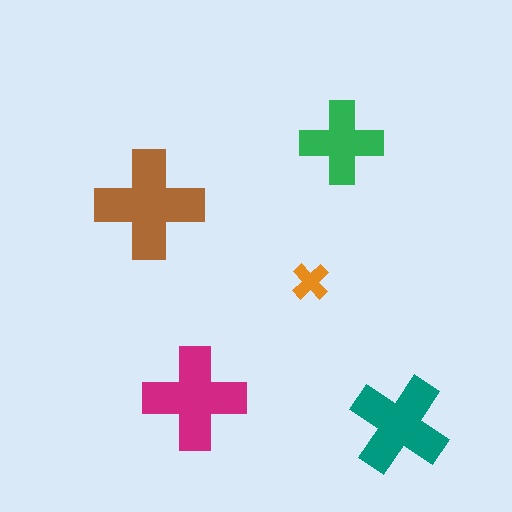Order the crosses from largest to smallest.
the brown one, the magenta one, the teal one, the green one, the orange one.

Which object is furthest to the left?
The brown cross is leftmost.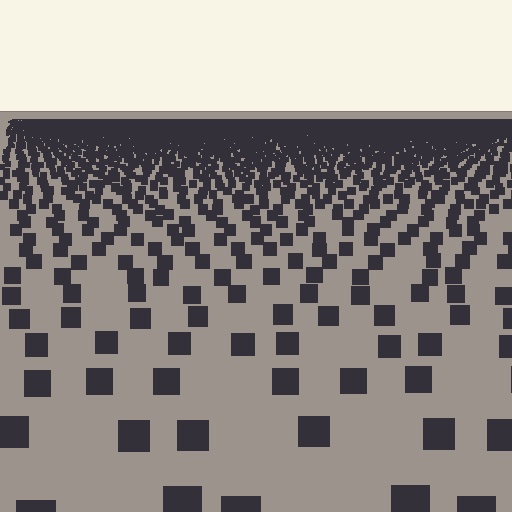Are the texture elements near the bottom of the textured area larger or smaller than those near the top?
Larger. Near the bottom, elements are closer to the viewer and appear at a bigger on-screen size.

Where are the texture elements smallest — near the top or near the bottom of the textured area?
Near the top.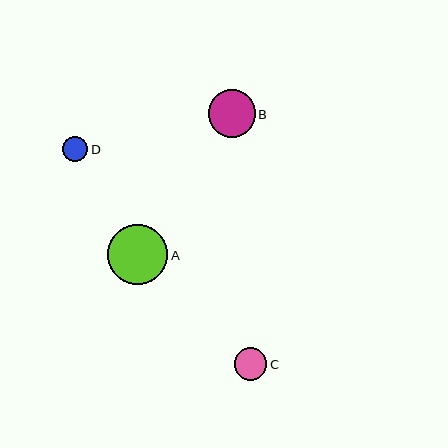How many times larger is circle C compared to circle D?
Circle C is approximately 1.3 times the size of circle D.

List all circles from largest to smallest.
From largest to smallest: A, B, C, D.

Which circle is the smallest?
Circle D is the smallest with a size of approximately 25 pixels.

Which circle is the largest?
Circle A is the largest with a size of approximately 60 pixels.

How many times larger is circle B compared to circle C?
Circle B is approximately 1.5 times the size of circle C.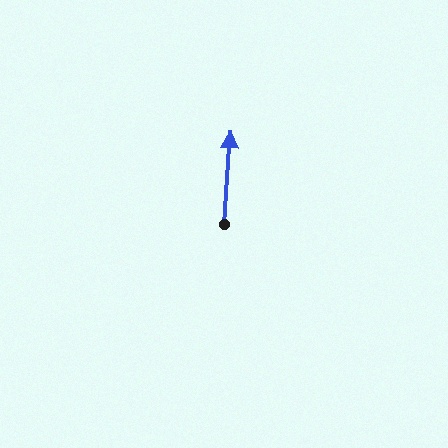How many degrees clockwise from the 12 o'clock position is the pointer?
Approximately 4 degrees.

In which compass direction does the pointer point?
North.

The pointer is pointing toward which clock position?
Roughly 12 o'clock.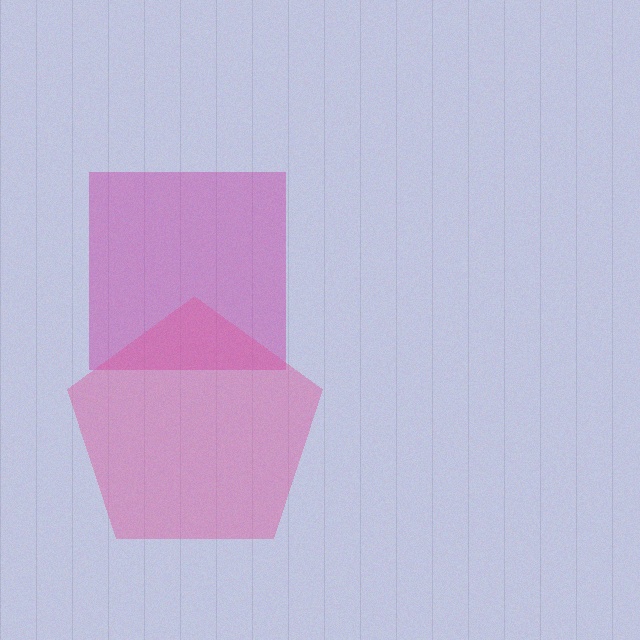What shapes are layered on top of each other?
The layered shapes are: a magenta square, a pink pentagon.